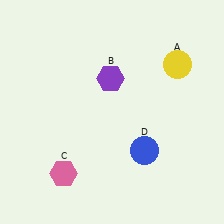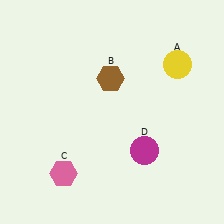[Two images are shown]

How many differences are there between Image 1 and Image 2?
There are 2 differences between the two images.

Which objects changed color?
B changed from purple to brown. D changed from blue to magenta.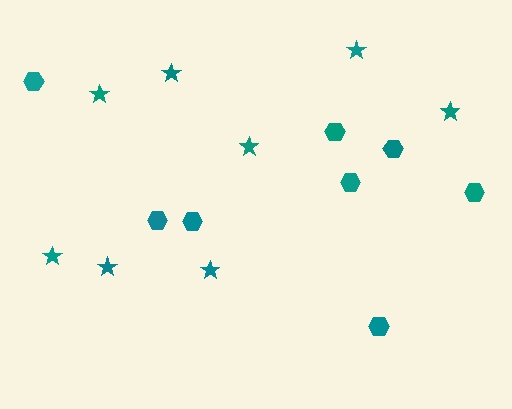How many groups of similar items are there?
There are 2 groups: one group of hexagons (8) and one group of stars (8).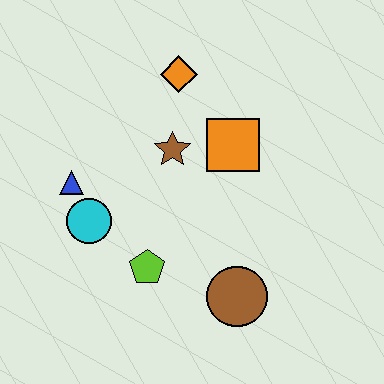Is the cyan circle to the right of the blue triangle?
Yes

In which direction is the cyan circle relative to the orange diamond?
The cyan circle is below the orange diamond.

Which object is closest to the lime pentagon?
The cyan circle is closest to the lime pentagon.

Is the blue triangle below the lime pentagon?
No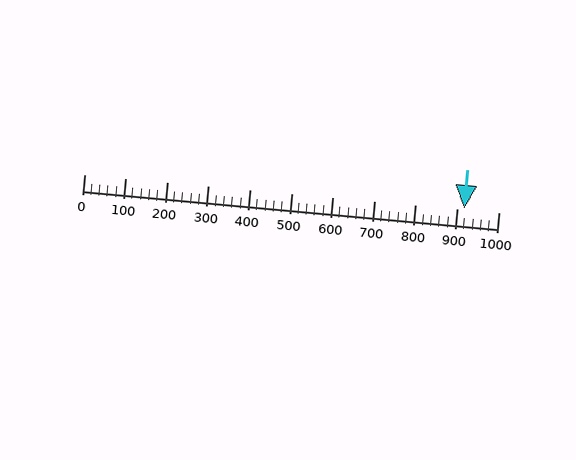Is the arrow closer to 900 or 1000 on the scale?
The arrow is closer to 900.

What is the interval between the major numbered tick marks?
The major tick marks are spaced 100 units apart.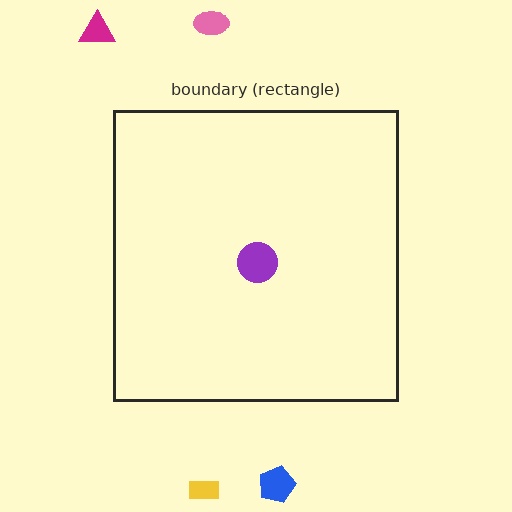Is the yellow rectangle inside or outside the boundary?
Outside.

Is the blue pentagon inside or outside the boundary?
Outside.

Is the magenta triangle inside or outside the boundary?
Outside.